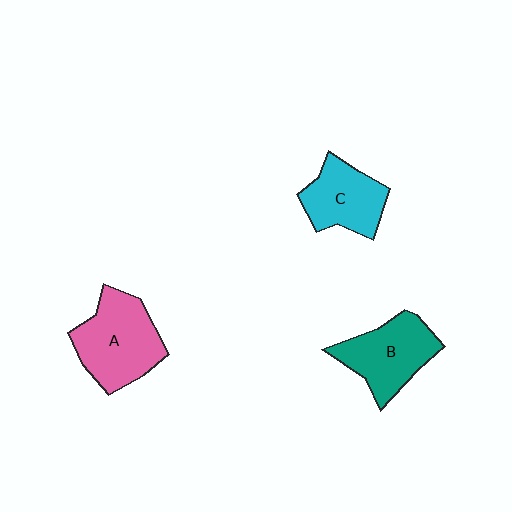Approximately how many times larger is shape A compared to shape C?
Approximately 1.3 times.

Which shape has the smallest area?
Shape C (cyan).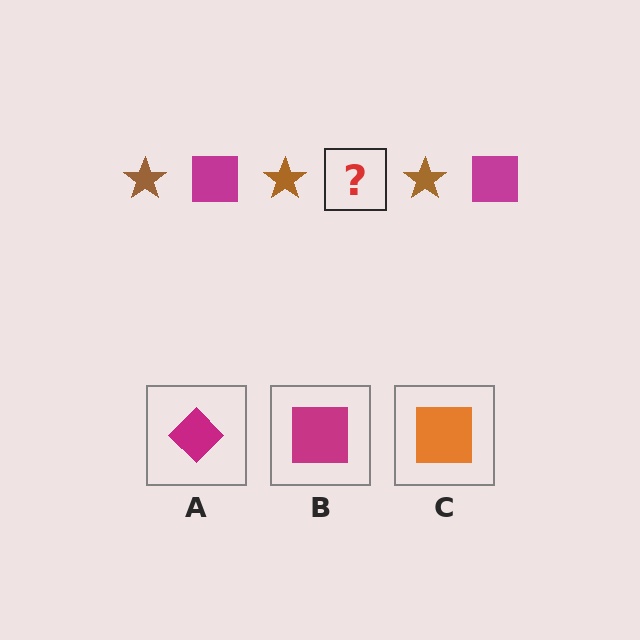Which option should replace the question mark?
Option B.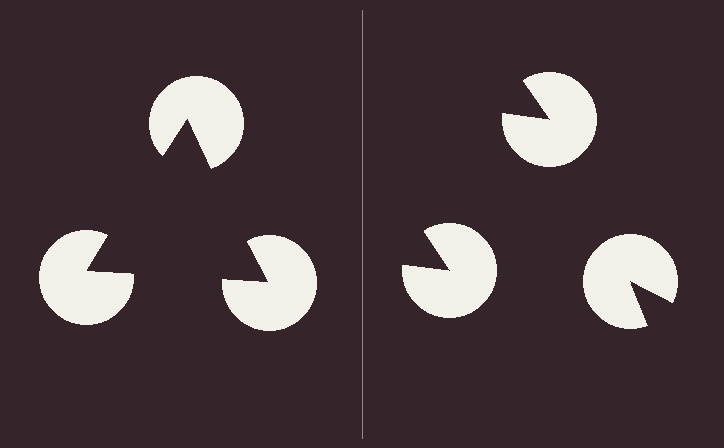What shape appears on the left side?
An illusory triangle.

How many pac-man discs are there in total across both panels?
6 — 3 on each side.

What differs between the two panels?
The pac-man discs are positioned identically on both sides; only the wedge orientations differ. On the left they align to a triangle; on the right they are misaligned.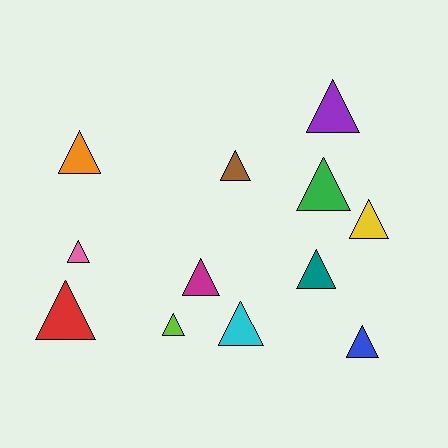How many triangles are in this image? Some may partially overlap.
There are 12 triangles.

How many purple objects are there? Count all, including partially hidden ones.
There is 1 purple object.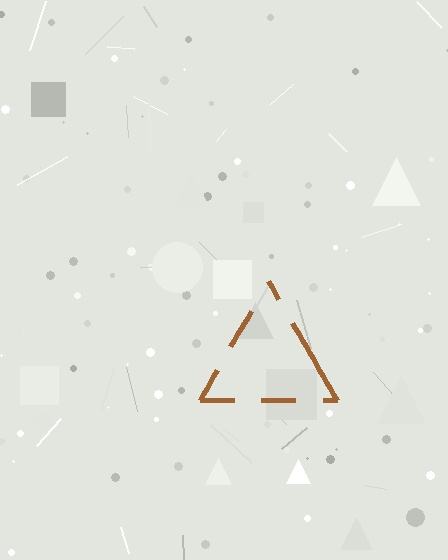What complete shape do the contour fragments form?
The contour fragments form a triangle.